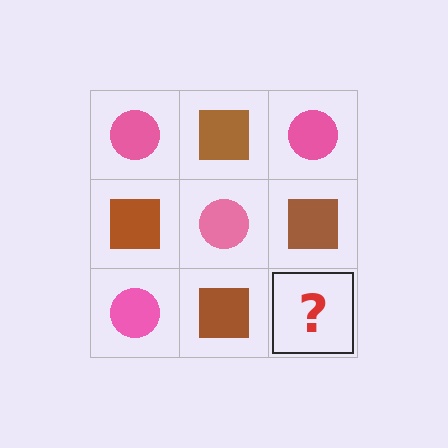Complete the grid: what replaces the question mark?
The question mark should be replaced with a pink circle.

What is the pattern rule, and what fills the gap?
The rule is that it alternates pink circle and brown square in a checkerboard pattern. The gap should be filled with a pink circle.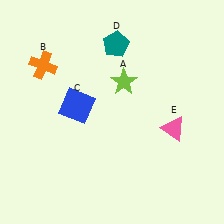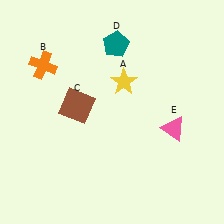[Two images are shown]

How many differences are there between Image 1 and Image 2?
There are 2 differences between the two images.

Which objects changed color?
A changed from lime to yellow. C changed from blue to brown.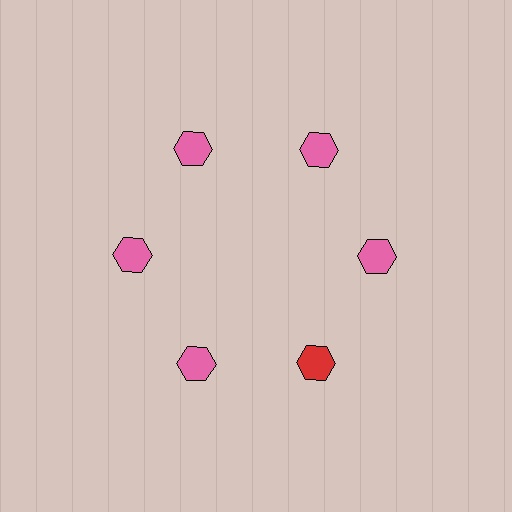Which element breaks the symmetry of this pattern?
The red hexagon at roughly the 5 o'clock position breaks the symmetry. All other shapes are pink hexagons.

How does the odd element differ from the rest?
It has a different color: red instead of pink.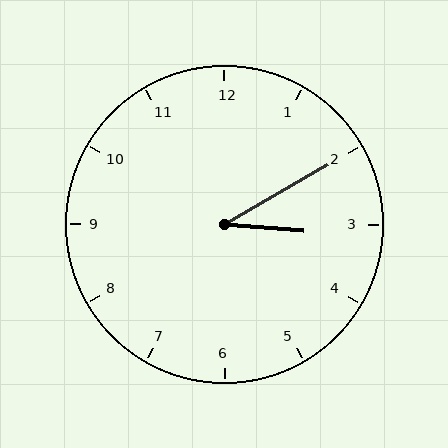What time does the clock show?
3:10.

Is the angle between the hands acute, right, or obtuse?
It is acute.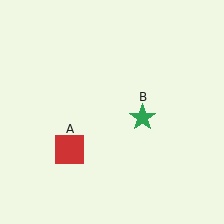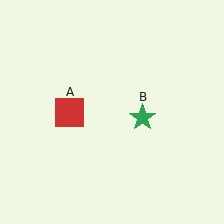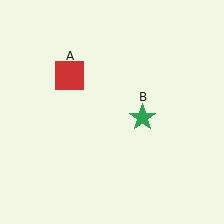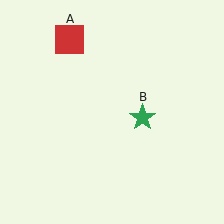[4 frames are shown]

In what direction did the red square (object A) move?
The red square (object A) moved up.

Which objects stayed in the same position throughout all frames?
Green star (object B) remained stationary.